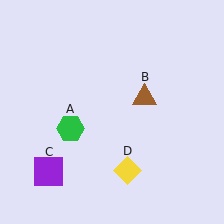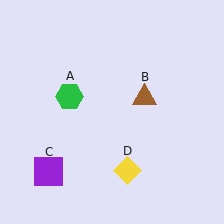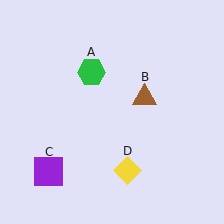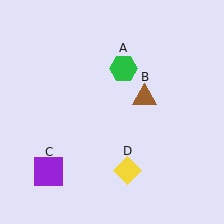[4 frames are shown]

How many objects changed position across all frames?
1 object changed position: green hexagon (object A).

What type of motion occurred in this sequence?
The green hexagon (object A) rotated clockwise around the center of the scene.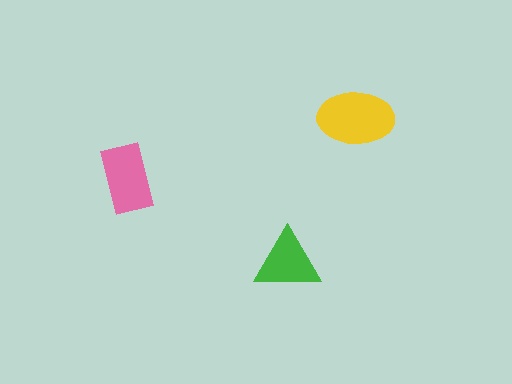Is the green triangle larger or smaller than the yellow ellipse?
Smaller.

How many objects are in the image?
There are 3 objects in the image.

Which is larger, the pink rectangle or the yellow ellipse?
The yellow ellipse.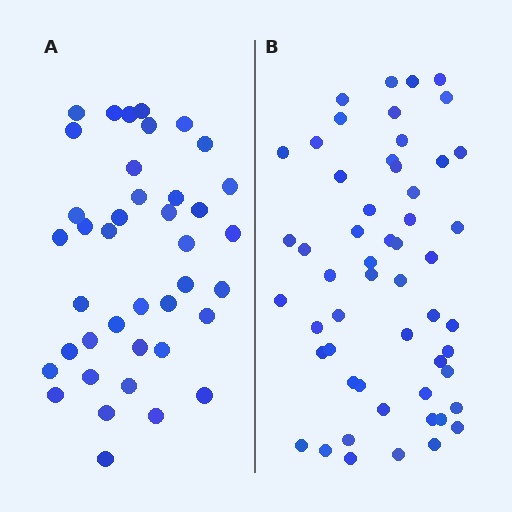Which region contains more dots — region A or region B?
Region B (the right region) has more dots.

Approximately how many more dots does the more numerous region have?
Region B has approximately 15 more dots than region A.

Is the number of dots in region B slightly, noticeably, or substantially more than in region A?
Region B has noticeably more, but not dramatically so. The ratio is roughly 1.4 to 1.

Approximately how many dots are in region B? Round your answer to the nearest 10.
About 50 dots. (The exact count is 54, which rounds to 50.)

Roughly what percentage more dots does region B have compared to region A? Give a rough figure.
About 35% more.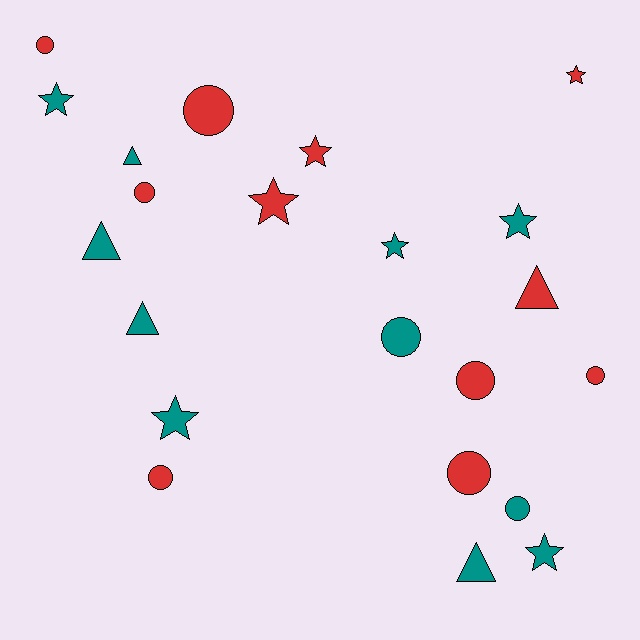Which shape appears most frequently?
Circle, with 9 objects.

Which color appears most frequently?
Red, with 11 objects.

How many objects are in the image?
There are 22 objects.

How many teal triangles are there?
There are 4 teal triangles.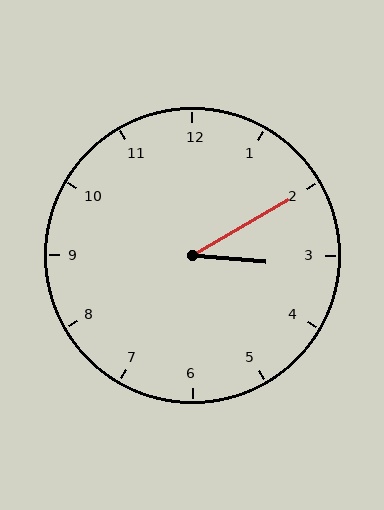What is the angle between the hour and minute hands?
Approximately 35 degrees.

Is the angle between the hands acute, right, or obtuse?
It is acute.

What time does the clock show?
3:10.